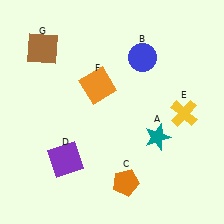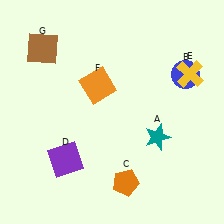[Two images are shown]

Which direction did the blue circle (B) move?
The blue circle (B) moved right.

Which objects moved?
The objects that moved are: the blue circle (B), the yellow cross (E).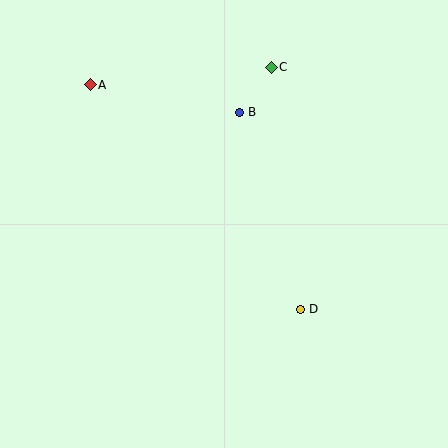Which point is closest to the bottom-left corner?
Point D is closest to the bottom-left corner.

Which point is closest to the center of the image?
Point B at (240, 112) is closest to the center.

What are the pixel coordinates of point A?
Point A is at (90, 85).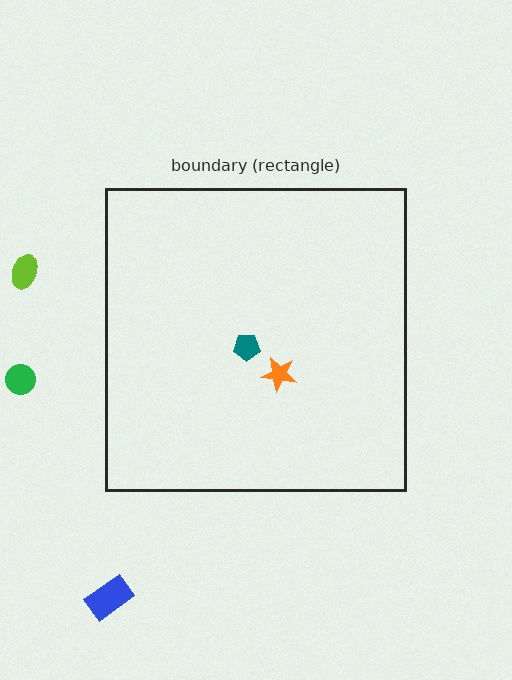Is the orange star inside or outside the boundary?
Inside.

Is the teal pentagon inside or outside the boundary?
Inside.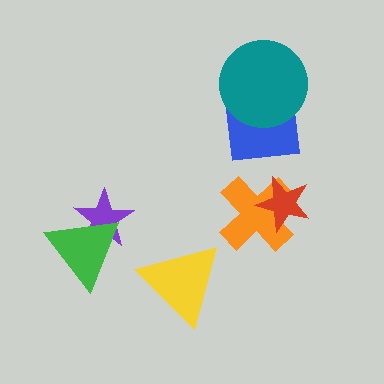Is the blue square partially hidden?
Yes, it is partially covered by another shape.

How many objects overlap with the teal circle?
1 object overlaps with the teal circle.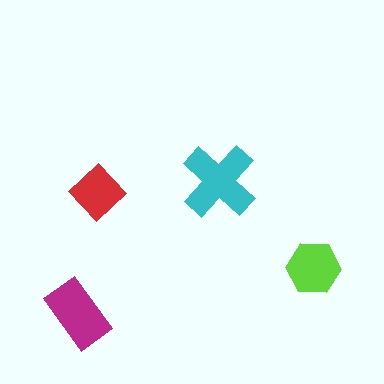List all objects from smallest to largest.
The red diamond, the lime hexagon, the magenta rectangle, the cyan cross.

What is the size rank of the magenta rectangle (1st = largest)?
2nd.